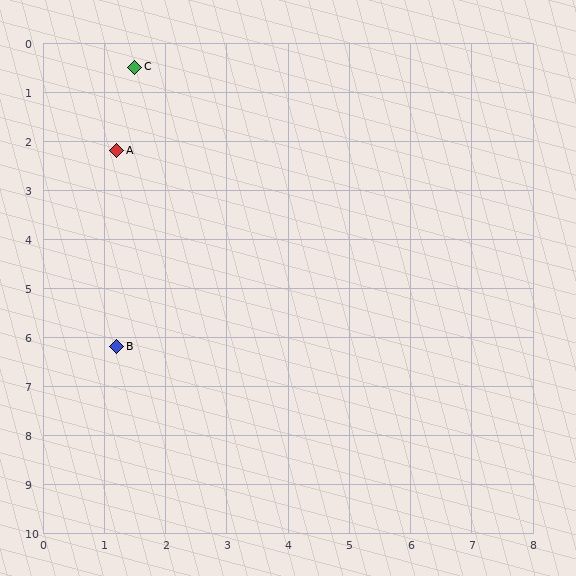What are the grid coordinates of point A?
Point A is at approximately (1.2, 2.2).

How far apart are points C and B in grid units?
Points C and B are about 5.7 grid units apart.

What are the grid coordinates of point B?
Point B is at approximately (1.2, 6.2).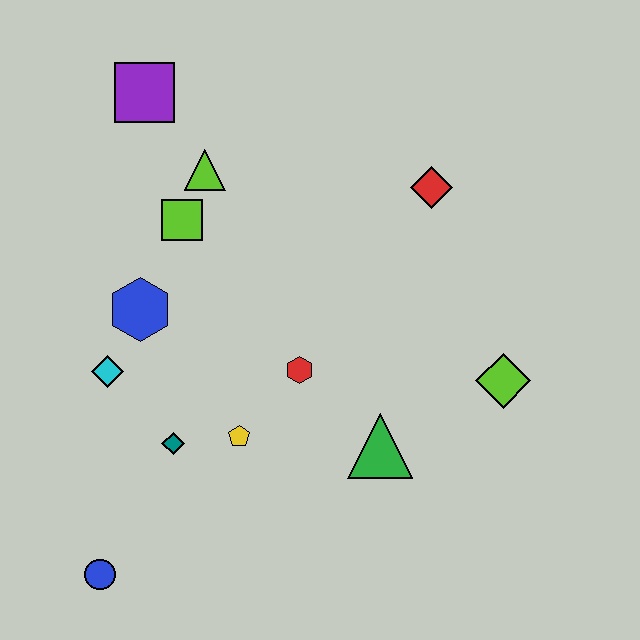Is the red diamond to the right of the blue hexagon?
Yes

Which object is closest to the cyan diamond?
The blue hexagon is closest to the cyan diamond.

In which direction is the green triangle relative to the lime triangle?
The green triangle is below the lime triangle.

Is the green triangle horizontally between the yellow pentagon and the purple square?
No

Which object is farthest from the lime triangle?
The blue circle is farthest from the lime triangle.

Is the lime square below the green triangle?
No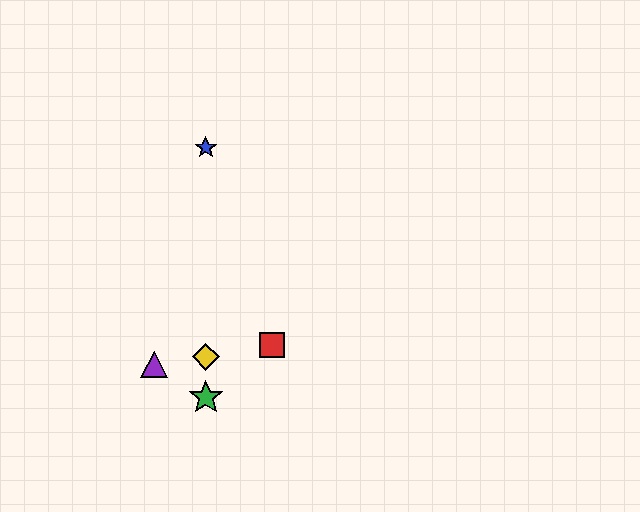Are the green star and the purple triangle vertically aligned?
No, the green star is at x≈206 and the purple triangle is at x≈154.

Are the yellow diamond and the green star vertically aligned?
Yes, both are at x≈206.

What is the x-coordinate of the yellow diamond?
The yellow diamond is at x≈206.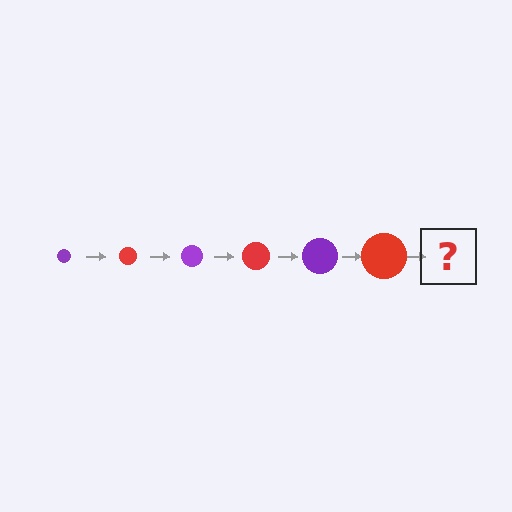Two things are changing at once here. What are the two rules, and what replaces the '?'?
The two rules are that the circle grows larger each step and the color cycles through purple and red. The '?' should be a purple circle, larger than the previous one.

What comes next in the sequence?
The next element should be a purple circle, larger than the previous one.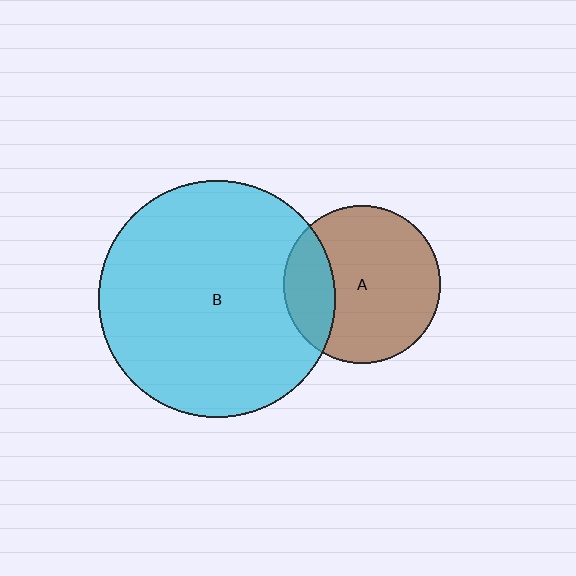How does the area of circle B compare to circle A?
Approximately 2.3 times.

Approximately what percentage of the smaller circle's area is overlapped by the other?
Approximately 25%.